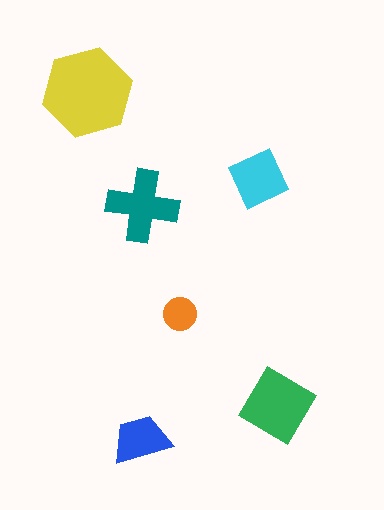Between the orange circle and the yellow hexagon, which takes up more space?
The yellow hexagon.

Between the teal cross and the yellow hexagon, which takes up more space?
The yellow hexagon.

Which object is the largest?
The yellow hexagon.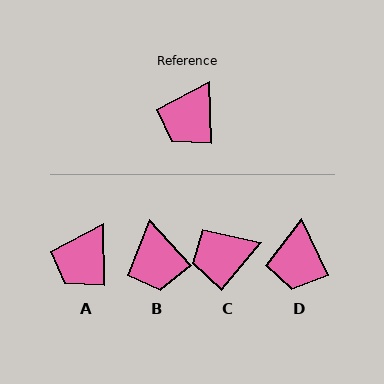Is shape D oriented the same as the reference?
No, it is off by about 24 degrees.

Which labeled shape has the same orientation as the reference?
A.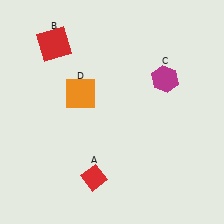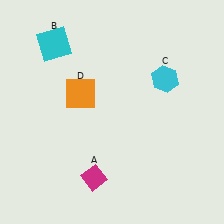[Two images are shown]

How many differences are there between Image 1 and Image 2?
There are 3 differences between the two images.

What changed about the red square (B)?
In Image 1, B is red. In Image 2, it changed to cyan.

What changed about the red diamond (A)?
In Image 1, A is red. In Image 2, it changed to magenta.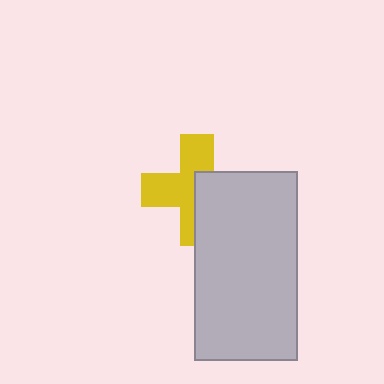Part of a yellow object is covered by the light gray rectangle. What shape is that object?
It is a cross.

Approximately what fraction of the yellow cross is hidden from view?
Roughly 44% of the yellow cross is hidden behind the light gray rectangle.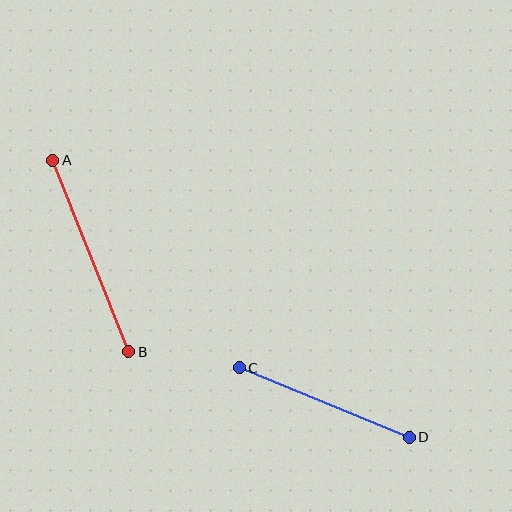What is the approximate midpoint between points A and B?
The midpoint is at approximately (91, 256) pixels.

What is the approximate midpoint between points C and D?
The midpoint is at approximately (324, 402) pixels.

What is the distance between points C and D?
The distance is approximately 184 pixels.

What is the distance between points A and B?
The distance is approximately 206 pixels.